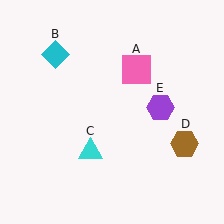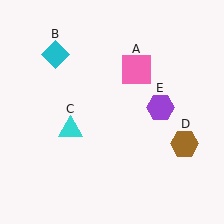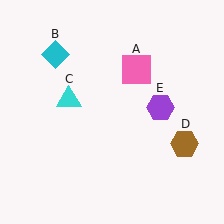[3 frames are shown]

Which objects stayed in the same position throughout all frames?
Pink square (object A) and cyan diamond (object B) and brown hexagon (object D) and purple hexagon (object E) remained stationary.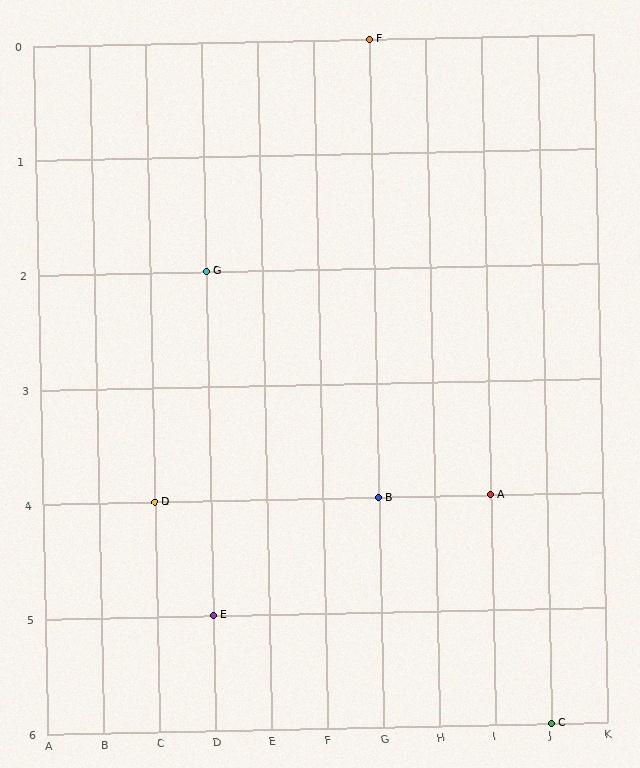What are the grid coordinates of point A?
Point A is at grid coordinates (I, 4).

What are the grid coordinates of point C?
Point C is at grid coordinates (J, 6).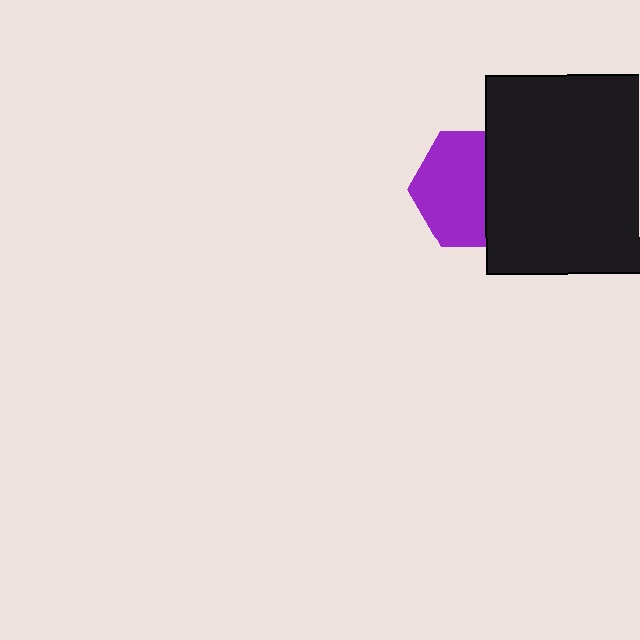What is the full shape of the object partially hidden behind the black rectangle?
The partially hidden object is a purple hexagon.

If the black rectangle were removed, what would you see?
You would see the complete purple hexagon.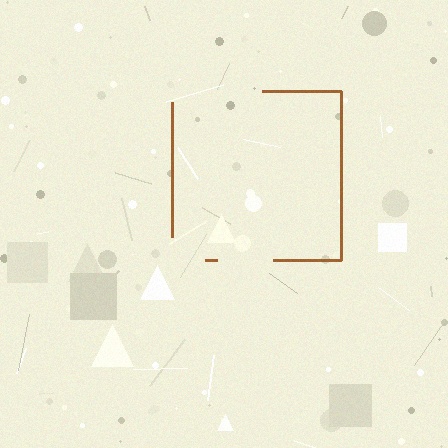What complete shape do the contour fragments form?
The contour fragments form a square.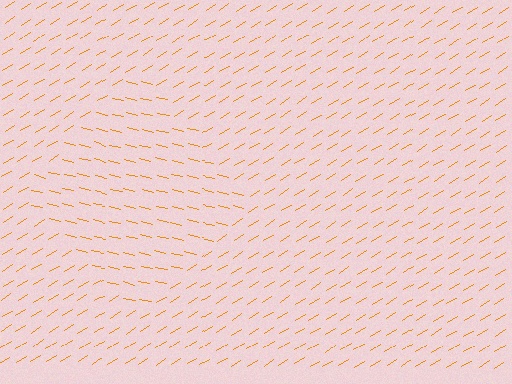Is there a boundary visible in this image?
Yes, there is a texture boundary formed by a change in line orientation.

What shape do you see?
I see a diamond.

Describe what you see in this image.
The image is filled with small orange line segments. A diamond region in the image has lines oriented differently from the surrounding lines, creating a visible texture boundary.